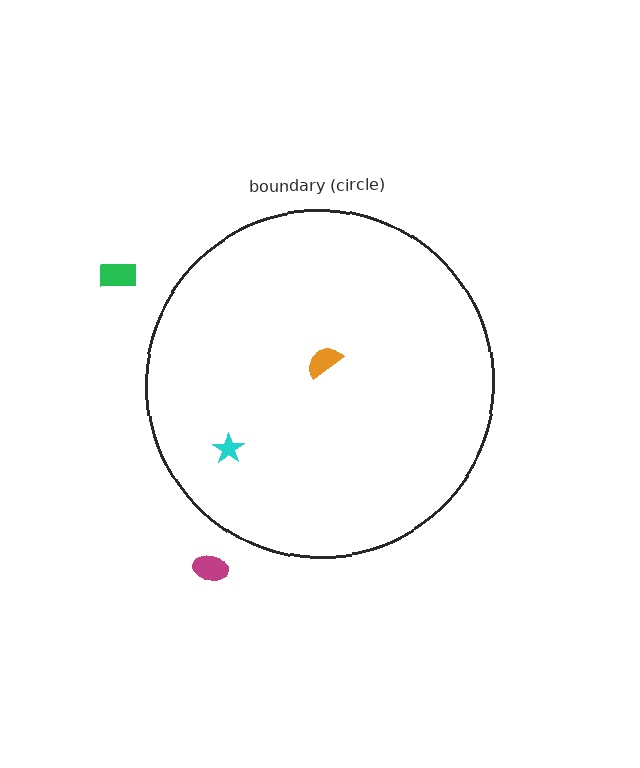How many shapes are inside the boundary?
2 inside, 2 outside.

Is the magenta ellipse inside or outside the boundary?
Outside.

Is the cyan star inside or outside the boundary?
Inside.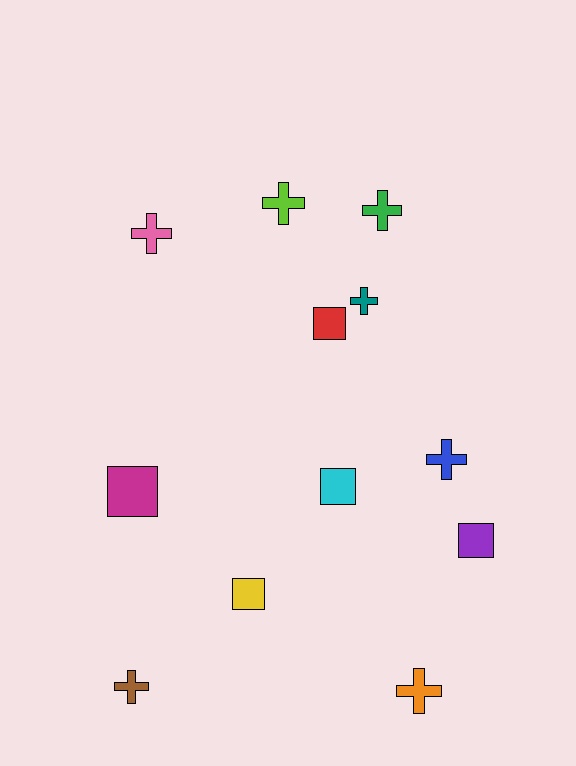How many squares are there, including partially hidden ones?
There are 5 squares.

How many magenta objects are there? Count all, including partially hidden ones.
There is 1 magenta object.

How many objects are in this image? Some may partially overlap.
There are 12 objects.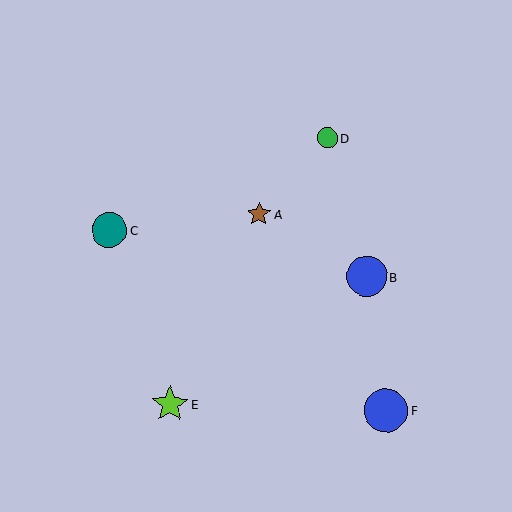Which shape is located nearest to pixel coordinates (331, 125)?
The green circle (labeled D) at (327, 138) is nearest to that location.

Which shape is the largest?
The blue circle (labeled F) is the largest.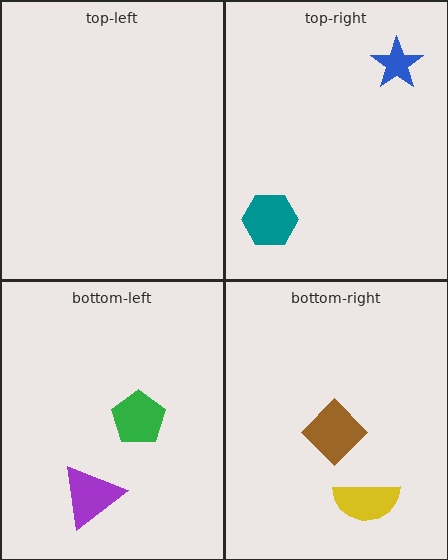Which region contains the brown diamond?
The bottom-right region.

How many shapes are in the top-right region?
2.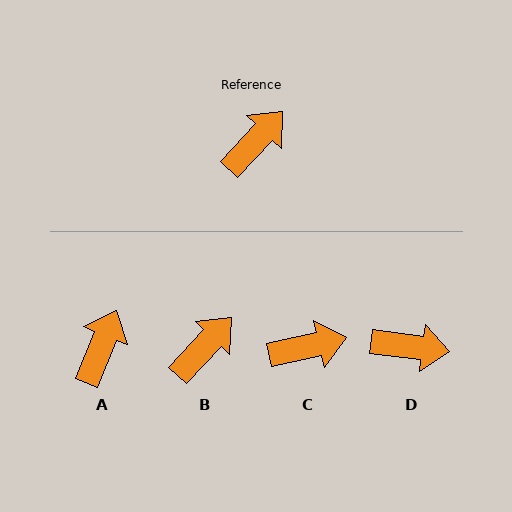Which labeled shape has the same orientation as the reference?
B.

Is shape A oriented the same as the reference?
No, it is off by about 21 degrees.